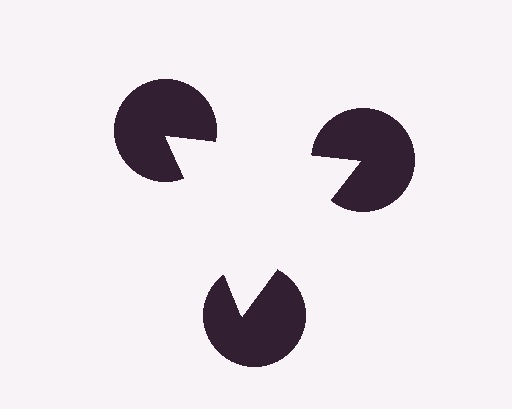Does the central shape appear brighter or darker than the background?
It typically appears slightly brighter than the background, even though no actual brightness change is drawn.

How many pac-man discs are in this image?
There are 3 — one at each vertex of the illusory triangle.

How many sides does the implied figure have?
3 sides.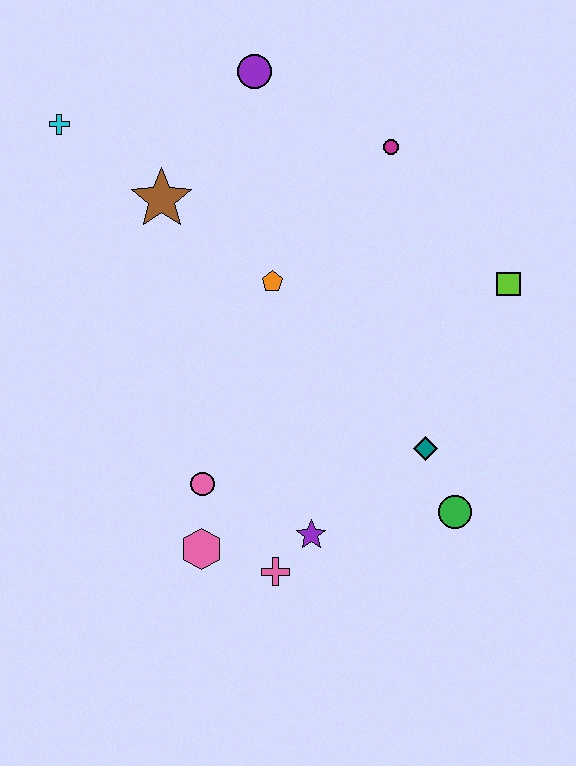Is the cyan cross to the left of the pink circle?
Yes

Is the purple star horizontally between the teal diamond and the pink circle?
Yes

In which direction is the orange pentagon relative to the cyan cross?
The orange pentagon is to the right of the cyan cross.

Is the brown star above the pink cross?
Yes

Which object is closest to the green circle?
The teal diamond is closest to the green circle.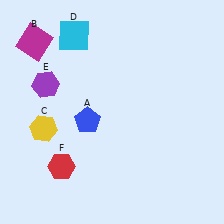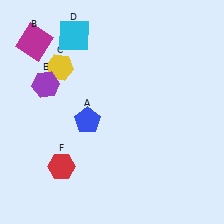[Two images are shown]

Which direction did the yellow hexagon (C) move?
The yellow hexagon (C) moved up.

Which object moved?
The yellow hexagon (C) moved up.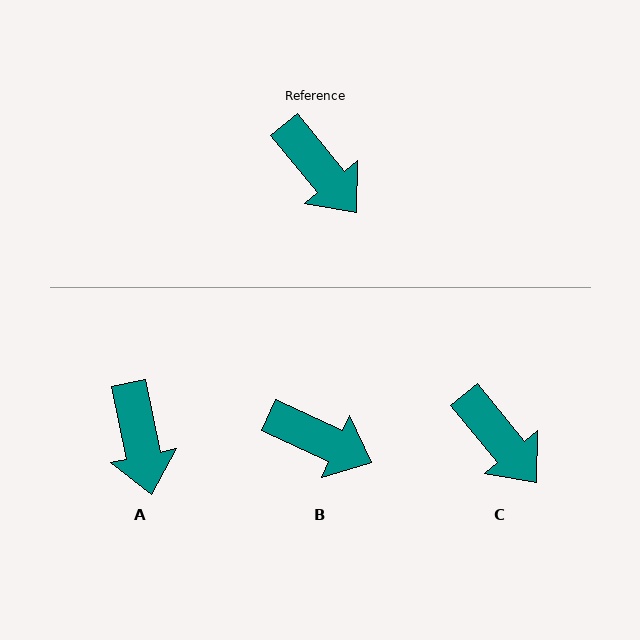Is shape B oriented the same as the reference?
No, it is off by about 26 degrees.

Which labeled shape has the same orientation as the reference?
C.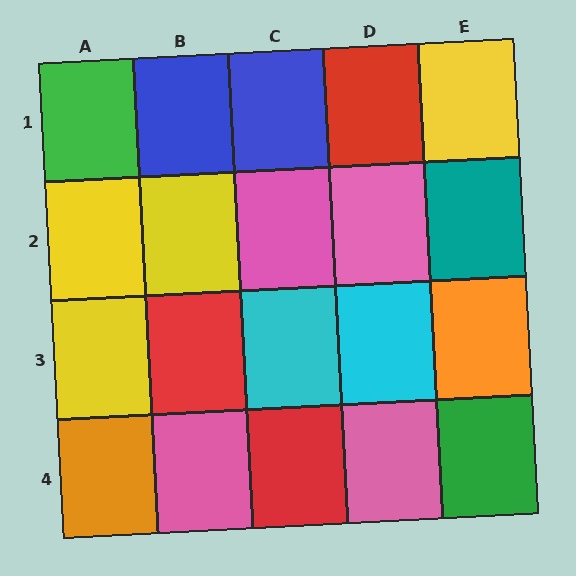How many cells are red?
3 cells are red.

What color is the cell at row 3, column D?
Cyan.